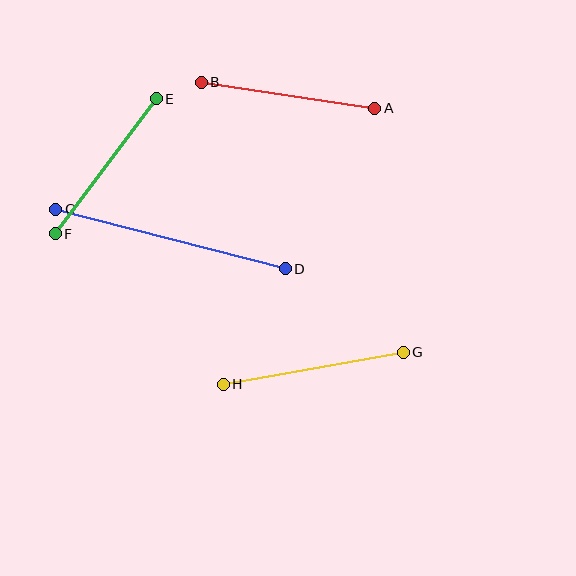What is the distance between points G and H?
The distance is approximately 183 pixels.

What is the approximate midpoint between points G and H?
The midpoint is at approximately (313, 368) pixels.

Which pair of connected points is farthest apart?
Points C and D are farthest apart.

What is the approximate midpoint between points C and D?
The midpoint is at approximately (170, 239) pixels.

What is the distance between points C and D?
The distance is approximately 237 pixels.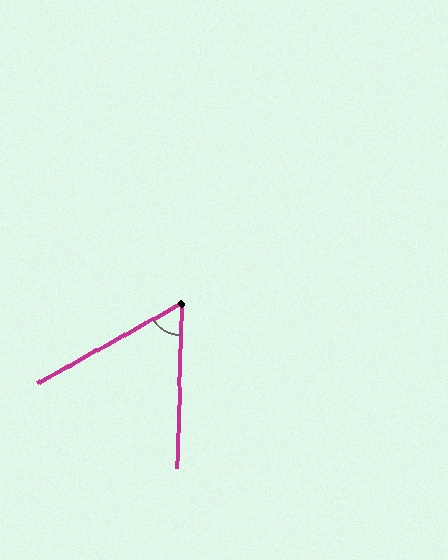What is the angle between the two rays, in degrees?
Approximately 59 degrees.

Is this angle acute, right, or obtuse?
It is acute.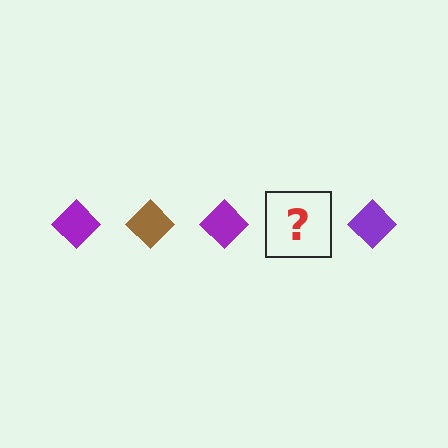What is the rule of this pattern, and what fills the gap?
The rule is that the pattern cycles through purple, brown diamonds. The gap should be filled with a brown diamond.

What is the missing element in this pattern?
The missing element is a brown diamond.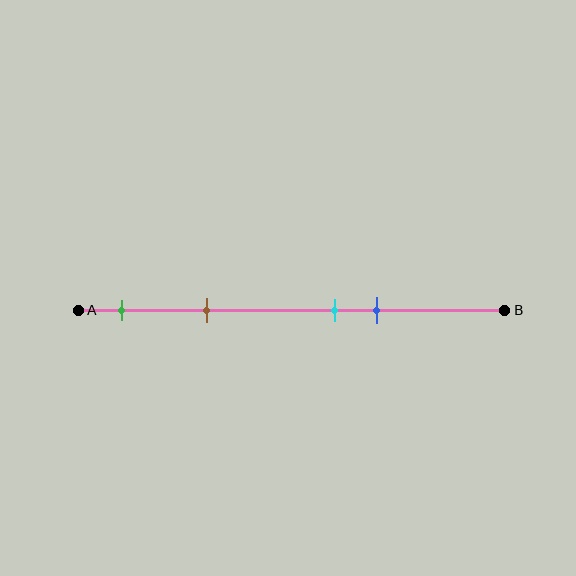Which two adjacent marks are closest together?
The cyan and blue marks are the closest adjacent pair.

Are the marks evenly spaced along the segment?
No, the marks are not evenly spaced.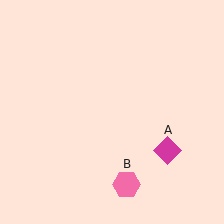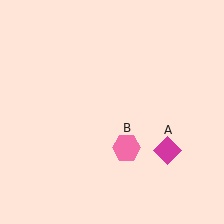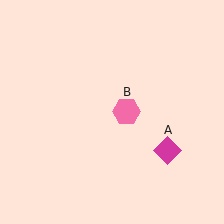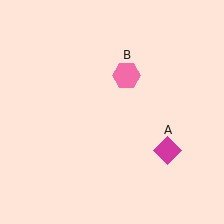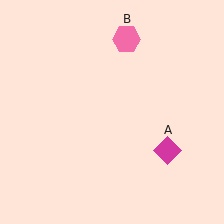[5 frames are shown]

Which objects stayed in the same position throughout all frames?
Magenta diamond (object A) remained stationary.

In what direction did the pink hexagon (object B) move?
The pink hexagon (object B) moved up.